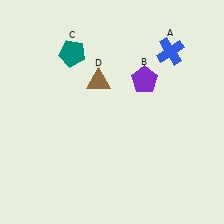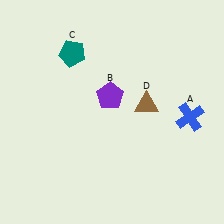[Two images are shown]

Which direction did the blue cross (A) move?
The blue cross (A) moved down.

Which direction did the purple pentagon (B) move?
The purple pentagon (B) moved left.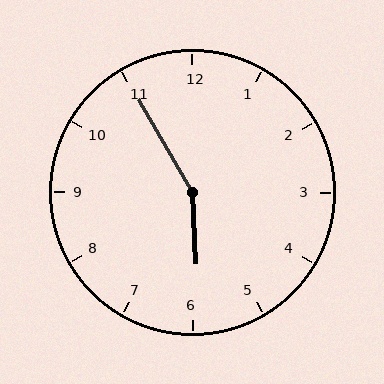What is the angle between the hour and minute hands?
Approximately 152 degrees.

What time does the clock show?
5:55.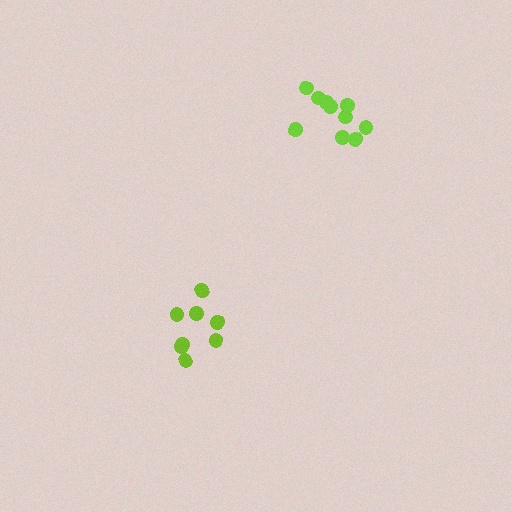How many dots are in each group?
Group 1: 8 dots, Group 2: 10 dots (18 total).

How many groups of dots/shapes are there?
There are 2 groups.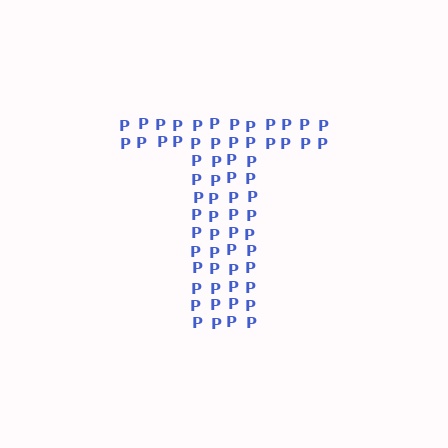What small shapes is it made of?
It is made of small letter P's.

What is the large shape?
The large shape is the letter T.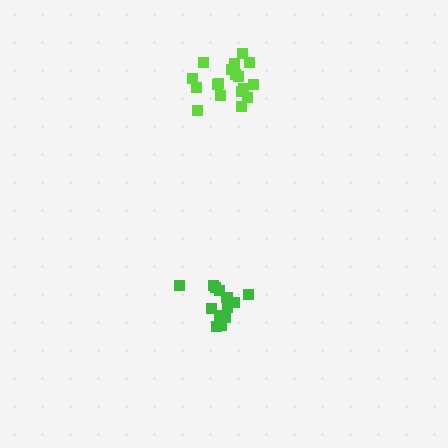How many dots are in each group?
Group 1: 18 dots, Group 2: 15 dots (33 total).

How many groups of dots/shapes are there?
There are 2 groups.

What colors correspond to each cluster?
The clusters are colored: lime, green.